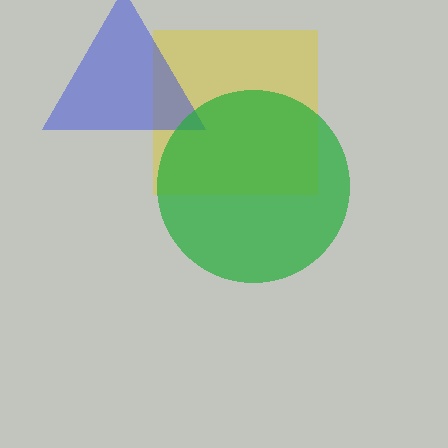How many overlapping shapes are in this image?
There are 3 overlapping shapes in the image.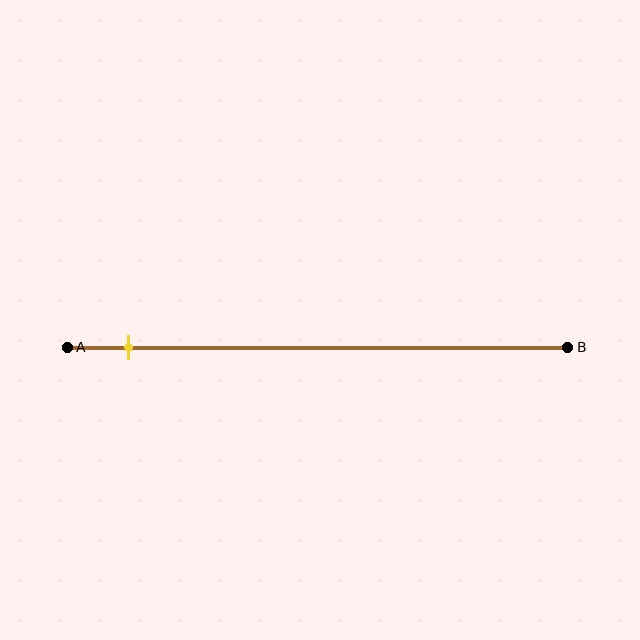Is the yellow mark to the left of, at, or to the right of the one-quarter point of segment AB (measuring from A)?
The yellow mark is to the left of the one-quarter point of segment AB.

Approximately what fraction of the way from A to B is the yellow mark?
The yellow mark is approximately 10% of the way from A to B.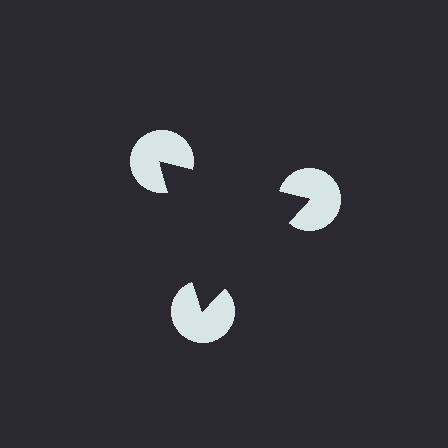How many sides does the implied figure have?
3 sides.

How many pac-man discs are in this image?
There are 3 — one at each vertex of the illusory triangle.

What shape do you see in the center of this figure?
An illusory triangle — its edges are inferred from the aligned wedge cuts in the pac-man discs, not physically drawn.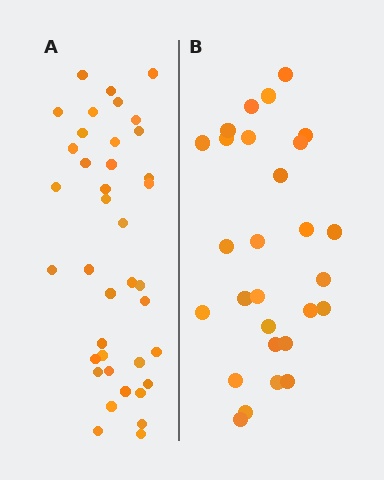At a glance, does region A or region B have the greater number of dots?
Region A (the left region) has more dots.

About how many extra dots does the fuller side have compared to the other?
Region A has roughly 12 or so more dots than region B.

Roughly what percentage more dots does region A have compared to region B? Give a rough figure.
About 40% more.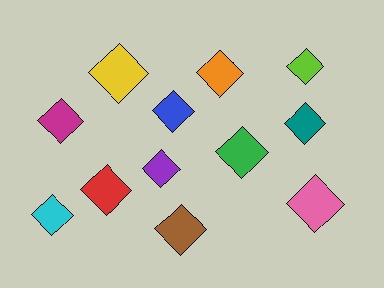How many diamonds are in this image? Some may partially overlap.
There are 12 diamonds.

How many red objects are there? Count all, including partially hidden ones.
There is 1 red object.